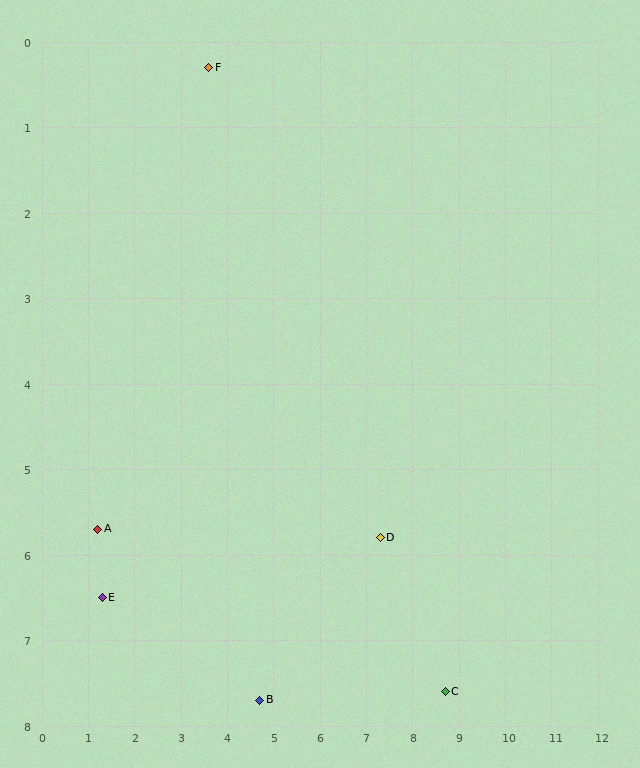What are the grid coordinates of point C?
Point C is at approximately (8.7, 7.6).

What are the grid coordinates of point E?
Point E is at approximately (1.3, 6.5).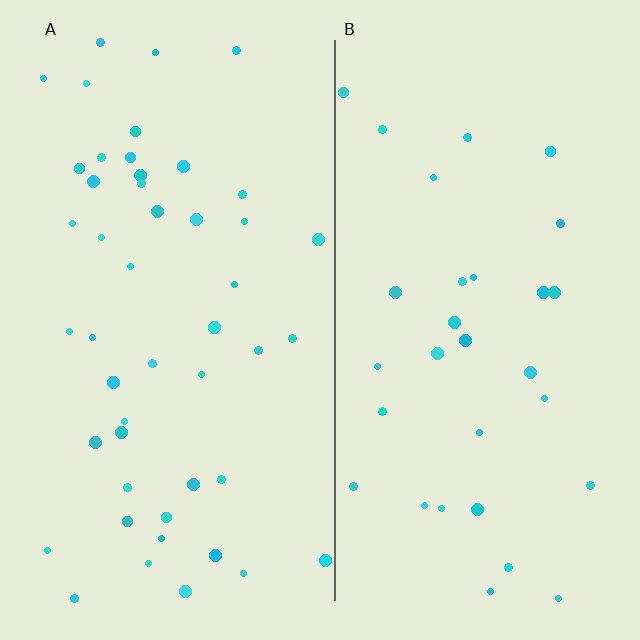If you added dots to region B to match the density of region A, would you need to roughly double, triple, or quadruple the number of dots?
Approximately double.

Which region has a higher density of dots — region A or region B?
A (the left).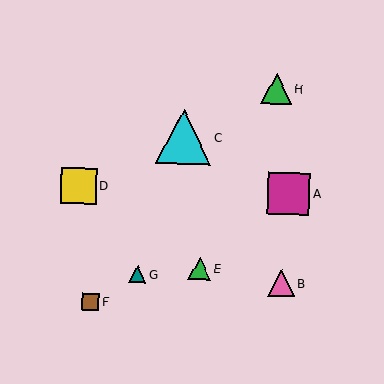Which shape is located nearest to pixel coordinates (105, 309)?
The brown square (labeled F) at (91, 302) is nearest to that location.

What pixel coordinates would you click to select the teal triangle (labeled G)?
Click at (137, 274) to select the teal triangle G.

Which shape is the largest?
The cyan triangle (labeled C) is the largest.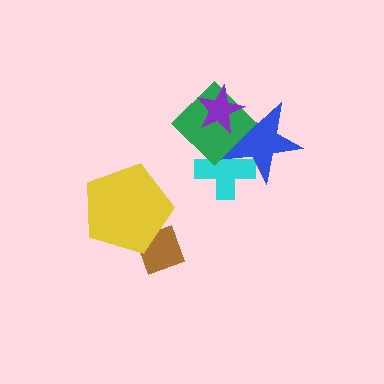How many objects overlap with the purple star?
2 objects overlap with the purple star.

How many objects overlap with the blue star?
3 objects overlap with the blue star.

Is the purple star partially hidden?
No, no other shape covers it.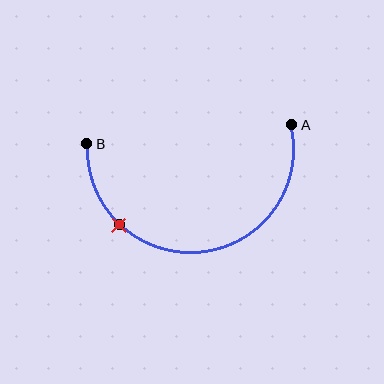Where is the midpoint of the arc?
The arc midpoint is the point on the curve farthest from the straight line joining A and B. It sits below that line.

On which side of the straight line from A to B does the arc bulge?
The arc bulges below the straight line connecting A and B.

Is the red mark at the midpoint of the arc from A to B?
No. The red mark lies on the arc but is closer to endpoint B. The arc midpoint would be at the point on the curve equidistant along the arc from both A and B.